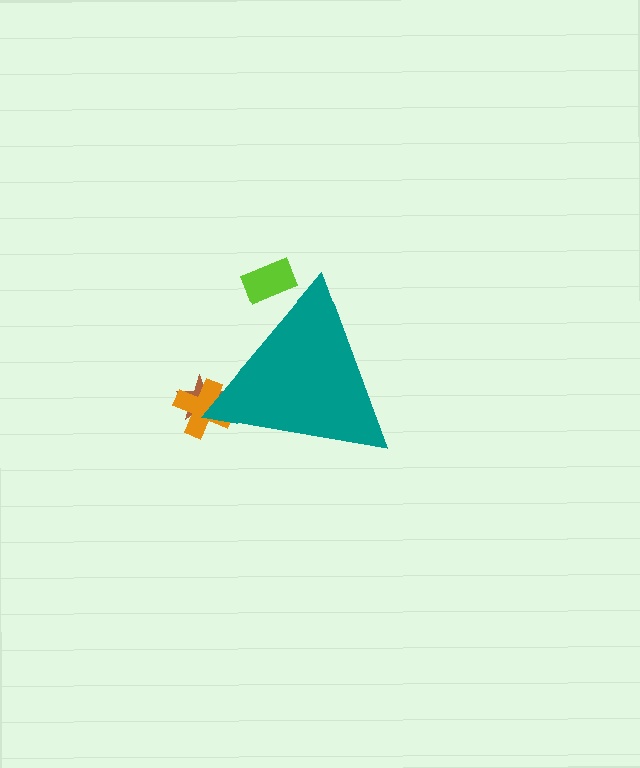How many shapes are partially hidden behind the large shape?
3 shapes are partially hidden.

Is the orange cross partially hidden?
Yes, the orange cross is partially hidden behind the teal triangle.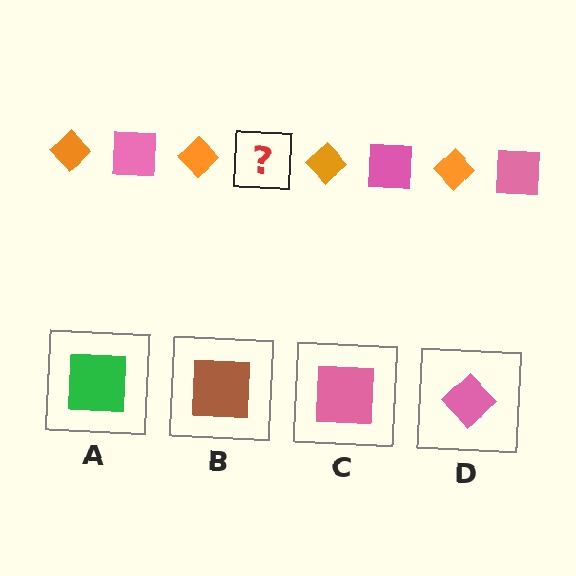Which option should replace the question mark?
Option C.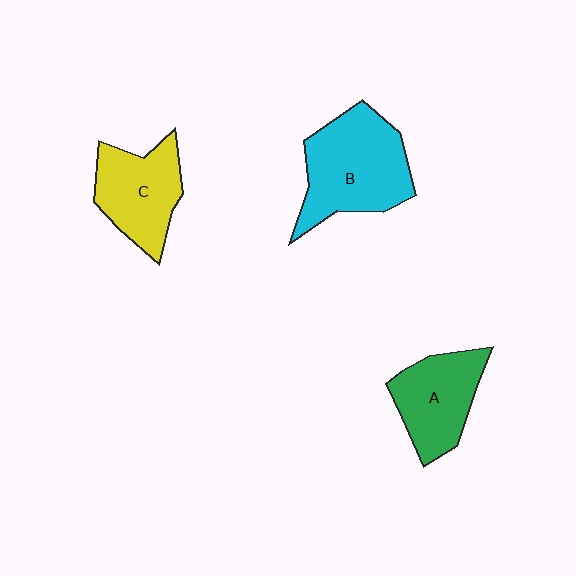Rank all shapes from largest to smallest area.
From largest to smallest: B (cyan), C (yellow), A (green).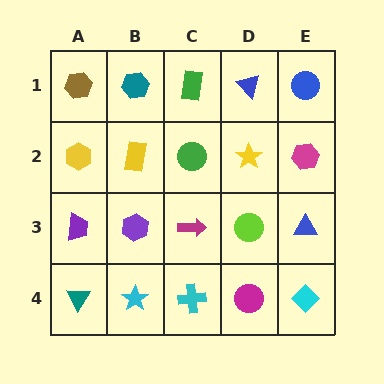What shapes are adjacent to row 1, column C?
A green circle (row 2, column C), a teal hexagon (row 1, column B), a blue triangle (row 1, column D).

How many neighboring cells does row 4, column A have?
2.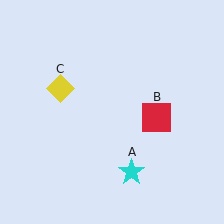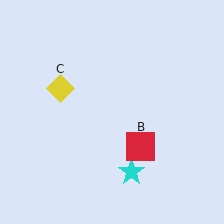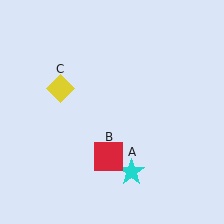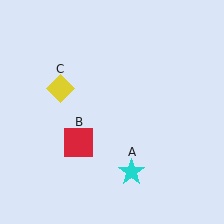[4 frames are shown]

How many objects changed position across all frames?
1 object changed position: red square (object B).